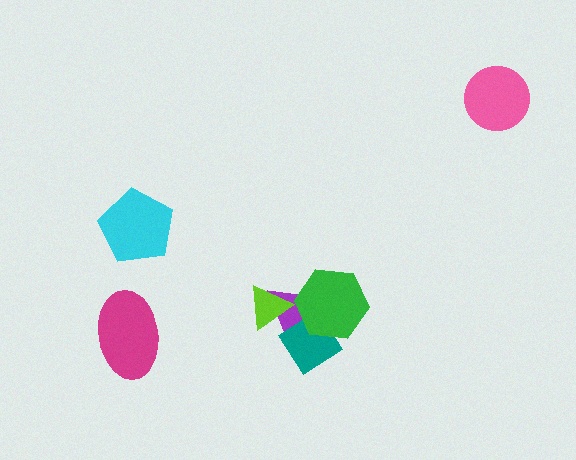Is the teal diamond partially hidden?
Yes, it is partially covered by another shape.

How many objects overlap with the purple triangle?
3 objects overlap with the purple triangle.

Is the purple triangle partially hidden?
Yes, it is partially covered by another shape.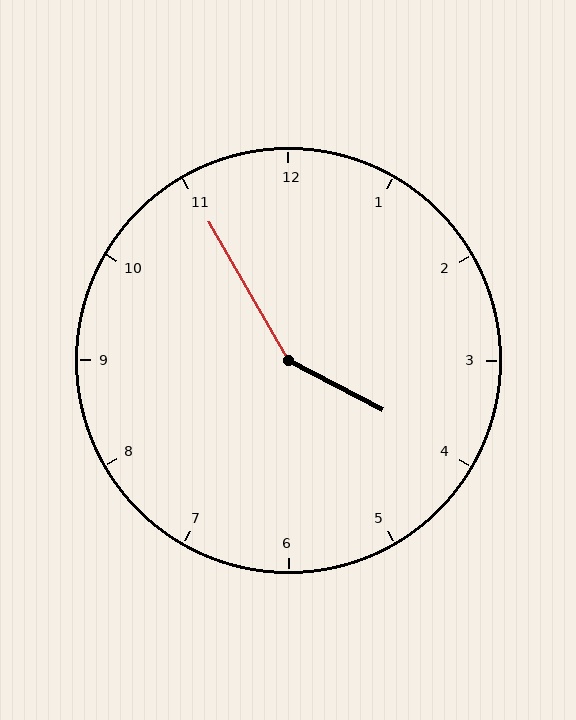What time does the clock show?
3:55.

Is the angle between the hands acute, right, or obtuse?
It is obtuse.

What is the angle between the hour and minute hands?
Approximately 148 degrees.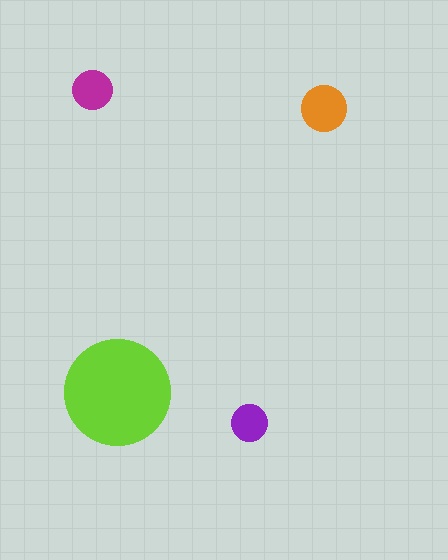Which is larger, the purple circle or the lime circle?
The lime one.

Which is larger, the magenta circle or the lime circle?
The lime one.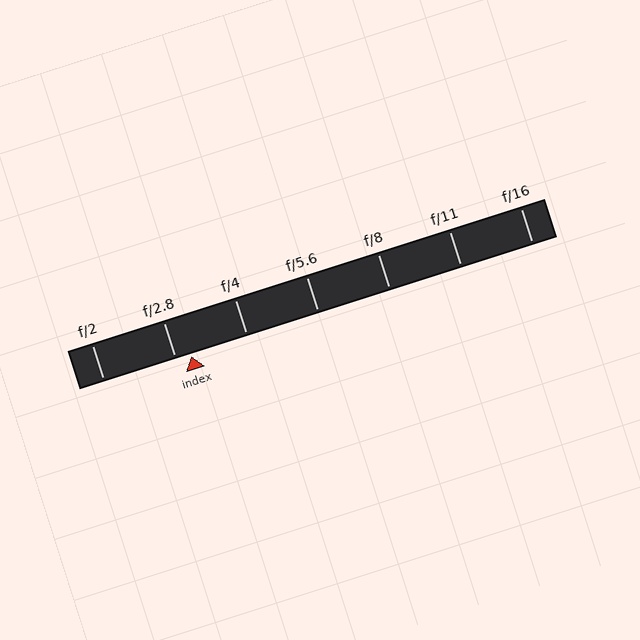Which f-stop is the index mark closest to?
The index mark is closest to f/2.8.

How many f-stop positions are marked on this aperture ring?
There are 7 f-stop positions marked.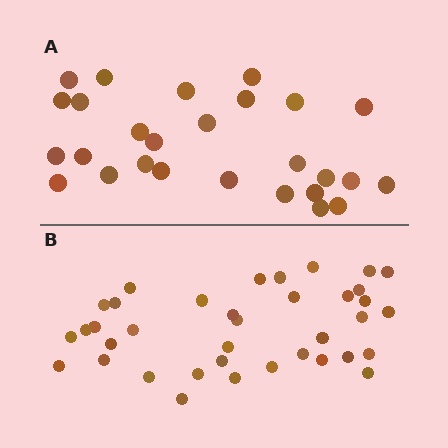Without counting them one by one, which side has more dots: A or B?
Region B (the bottom region) has more dots.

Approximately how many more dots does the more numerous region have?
Region B has roughly 10 or so more dots than region A.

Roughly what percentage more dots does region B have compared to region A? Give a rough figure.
About 35% more.